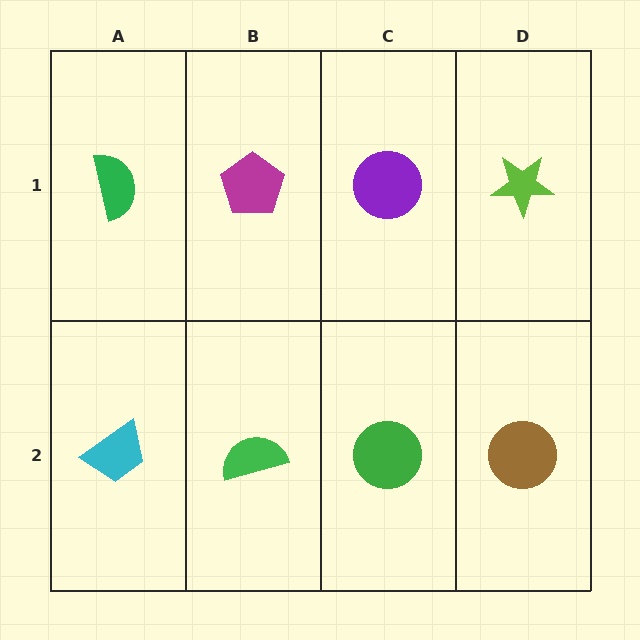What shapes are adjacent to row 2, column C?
A purple circle (row 1, column C), a green semicircle (row 2, column B), a brown circle (row 2, column D).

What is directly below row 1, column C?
A green circle.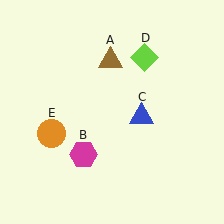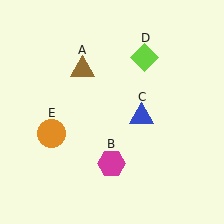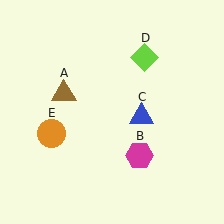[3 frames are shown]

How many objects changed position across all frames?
2 objects changed position: brown triangle (object A), magenta hexagon (object B).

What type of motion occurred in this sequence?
The brown triangle (object A), magenta hexagon (object B) rotated counterclockwise around the center of the scene.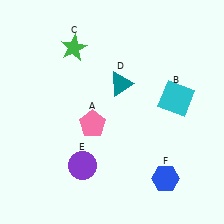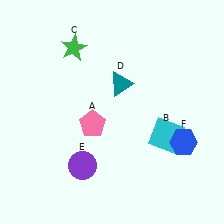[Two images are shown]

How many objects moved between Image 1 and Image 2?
2 objects moved between the two images.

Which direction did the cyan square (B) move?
The cyan square (B) moved down.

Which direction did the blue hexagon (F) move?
The blue hexagon (F) moved up.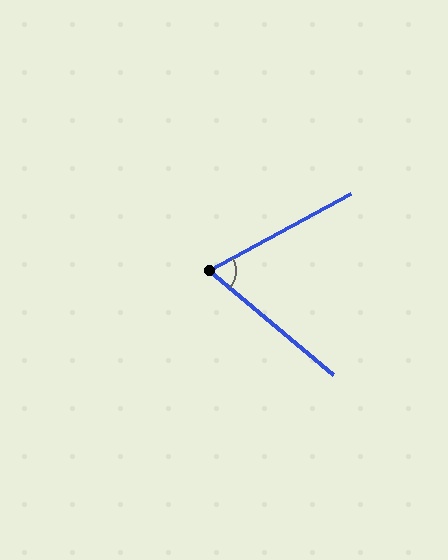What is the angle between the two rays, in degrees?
Approximately 69 degrees.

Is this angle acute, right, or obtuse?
It is acute.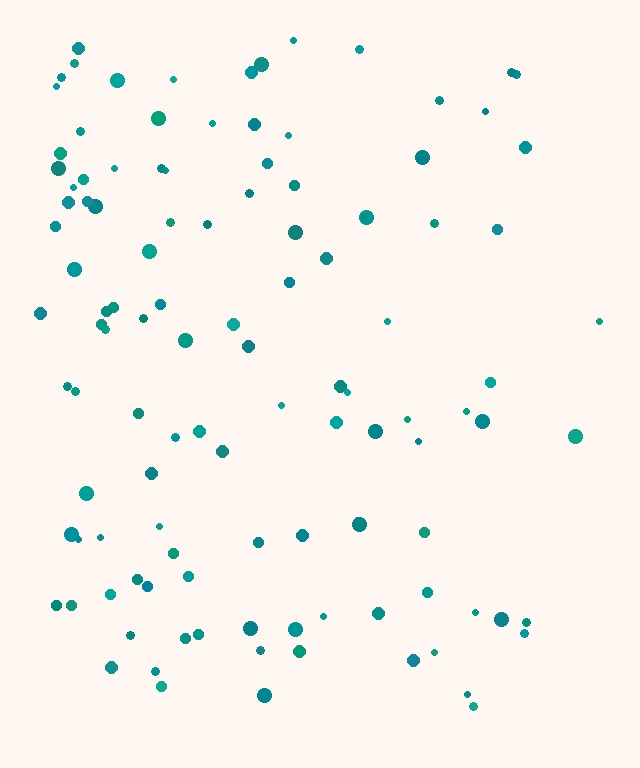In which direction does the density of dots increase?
From right to left, with the left side densest.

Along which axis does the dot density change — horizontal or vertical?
Horizontal.